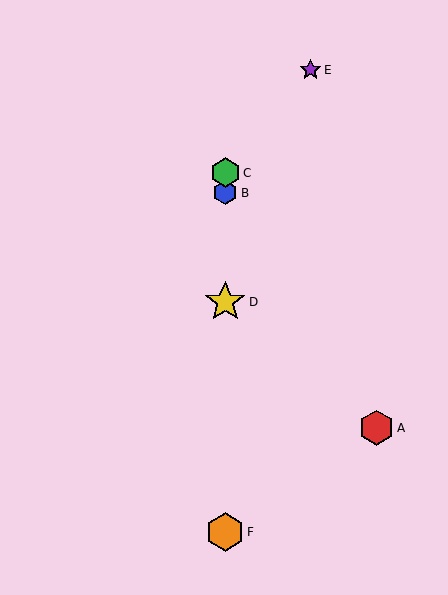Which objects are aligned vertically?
Objects B, C, D, F are aligned vertically.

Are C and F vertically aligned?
Yes, both are at x≈225.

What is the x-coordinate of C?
Object C is at x≈225.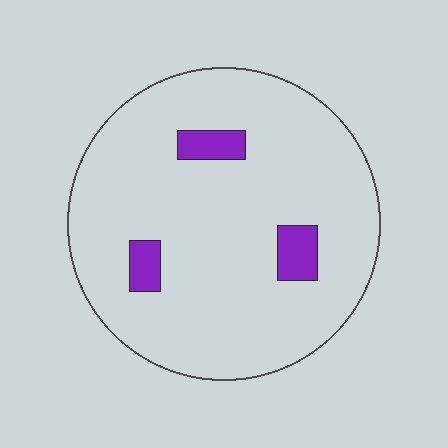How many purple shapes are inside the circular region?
3.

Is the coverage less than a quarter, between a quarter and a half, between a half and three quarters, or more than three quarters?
Less than a quarter.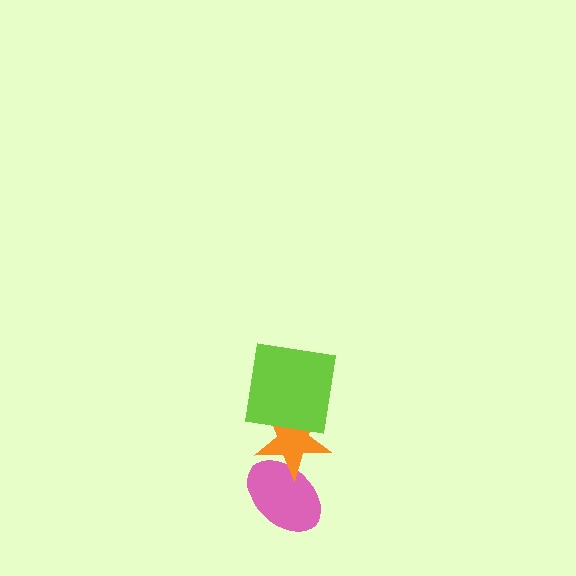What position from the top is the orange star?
The orange star is 2nd from the top.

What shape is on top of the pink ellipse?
The orange star is on top of the pink ellipse.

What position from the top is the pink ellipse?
The pink ellipse is 3rd from the top.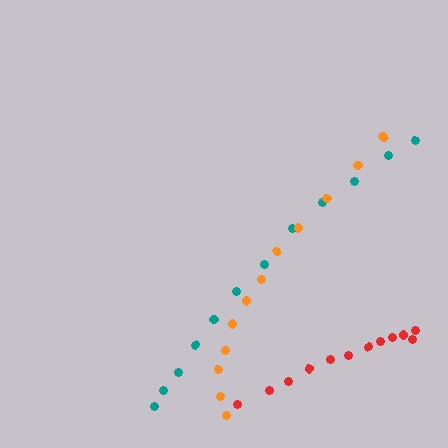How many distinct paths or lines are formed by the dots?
There are 3 distinct paths.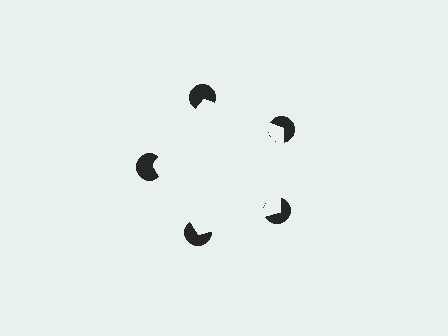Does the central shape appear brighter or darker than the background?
It typically appears slightly brighter than the background, even though no actual brightness change is drawn.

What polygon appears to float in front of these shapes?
An illusory pentagon — its edges are inferred from the aligned wedge cuts in the pac-man discs, not physically drawn.